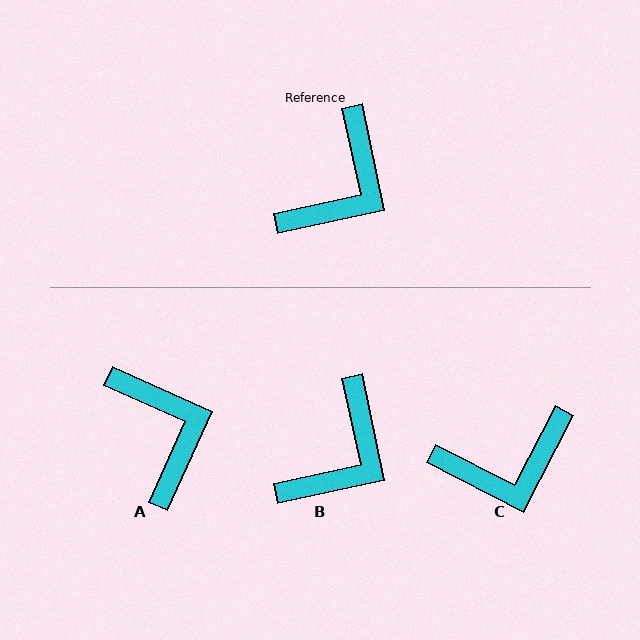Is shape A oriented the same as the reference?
No, it is off by about 54 degrees.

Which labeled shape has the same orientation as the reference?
B.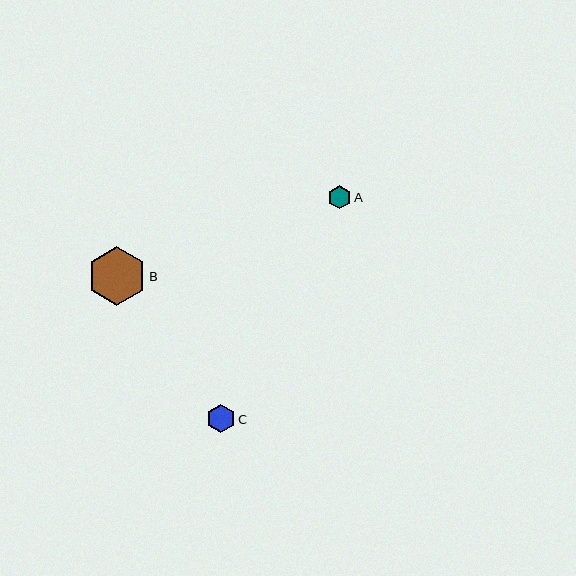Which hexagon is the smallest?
Hexagon A is the smallest with a size of approximately 23 pixels.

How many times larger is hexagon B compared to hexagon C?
Hexagon B is approximately 2.1 times the size of hexagon C.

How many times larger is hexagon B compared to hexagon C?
Hexagon B is approximately 2.1 times the size of hexagon C.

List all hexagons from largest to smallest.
From largest to smallest: B, C, A.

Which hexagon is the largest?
Hexagon B is the largest with a size of approximately 59 pixels.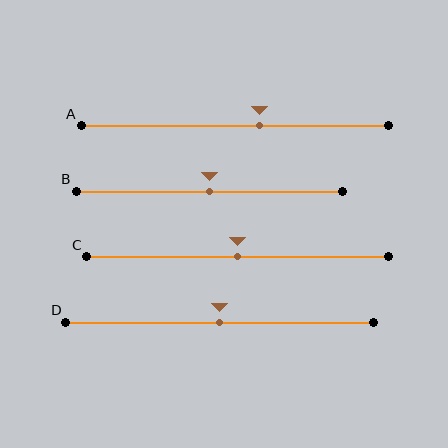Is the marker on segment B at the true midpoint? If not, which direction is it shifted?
Yes, the marker on segment B is at the true midpoint.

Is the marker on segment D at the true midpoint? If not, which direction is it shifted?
Yes, the marker on segment D is at the true midpoint.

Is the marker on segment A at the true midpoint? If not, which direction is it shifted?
No, the marker on segment A is shifted to the right by about 8% of the segment length.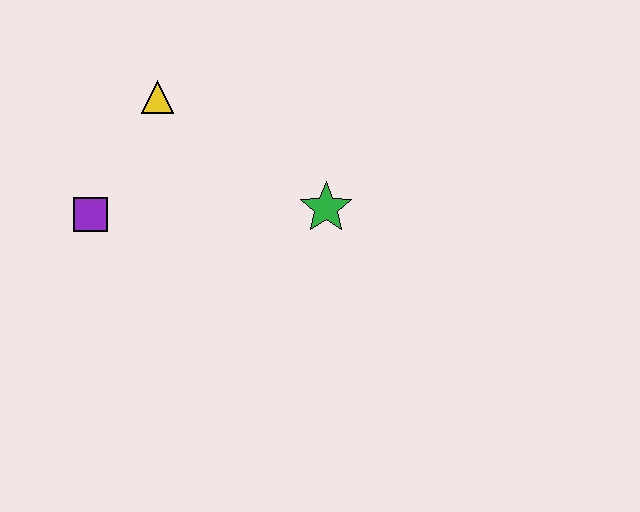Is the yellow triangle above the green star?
Yes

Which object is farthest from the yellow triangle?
The green star is farthest from the yellow triangle.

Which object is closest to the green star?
The yellow triangle is closest to the green star.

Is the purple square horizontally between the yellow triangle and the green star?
No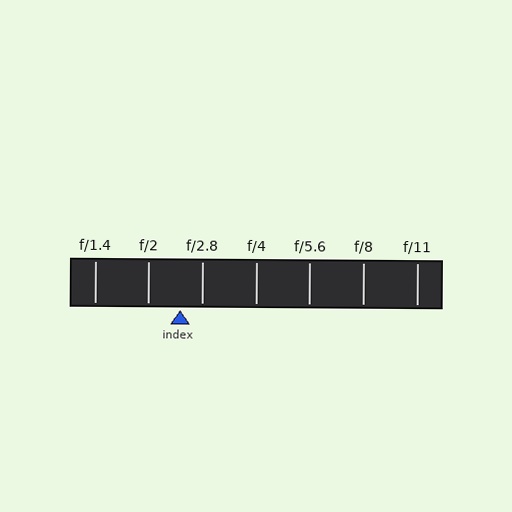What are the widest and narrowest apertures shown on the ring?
The widest aperture shown is f/1.4 and the narrowest is f/11.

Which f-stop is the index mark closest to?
The index mark is closest to f/2.8.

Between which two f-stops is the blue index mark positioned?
The index mark is between f/2 and f/2.8.